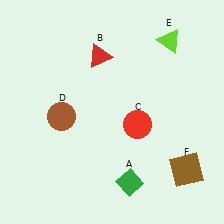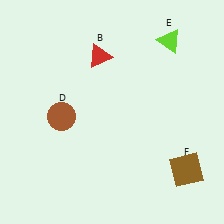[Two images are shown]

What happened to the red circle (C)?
The red circle (C) was removed in Image 2. It was in the bottom-right area of Image 1.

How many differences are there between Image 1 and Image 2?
There are 2 differences between the two images.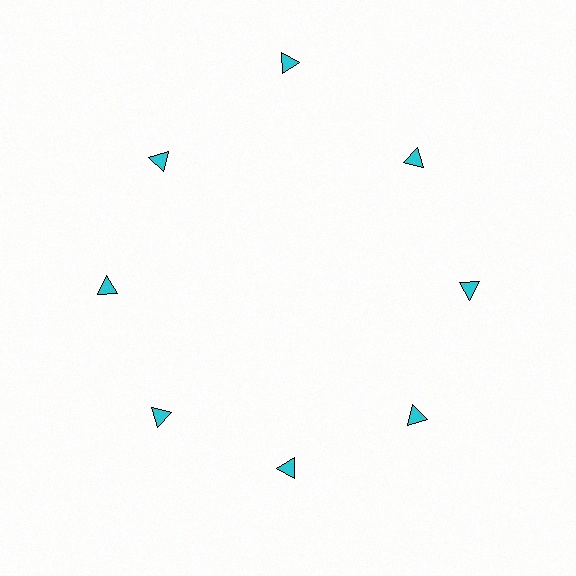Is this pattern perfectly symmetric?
No. The 8 cyan triangles are arranged in a ring, but one element near the 12 o'clock position is pushed outward from the center, breaking the 8-fold rotational symmetry.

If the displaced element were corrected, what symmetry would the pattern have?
It would have 8-fold rotational symmetry — the pattern would map onto itself every 45 degrees.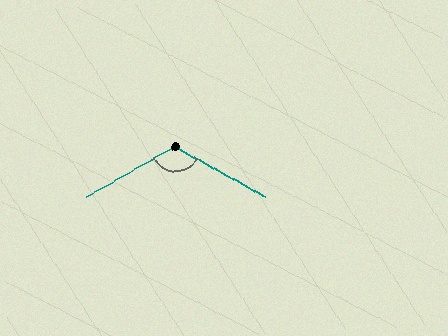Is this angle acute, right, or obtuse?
It is obtuse.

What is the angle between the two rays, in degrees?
Approximately 121 degrees.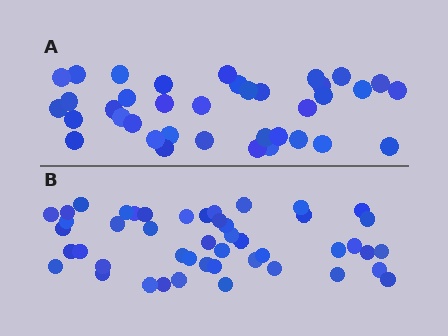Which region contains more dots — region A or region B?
Region B (the bottom region) has more dots.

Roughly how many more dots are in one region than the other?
Region B has roughly 10 or so more dots than region A.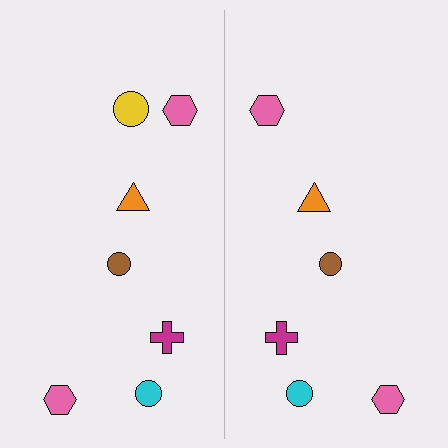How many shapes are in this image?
There are 13 shapes in this image.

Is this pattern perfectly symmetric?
No, the pattern is not perfectly symmetric. A yellow circle is missing from the right side.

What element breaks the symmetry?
A yellow circle is missing from the right side.